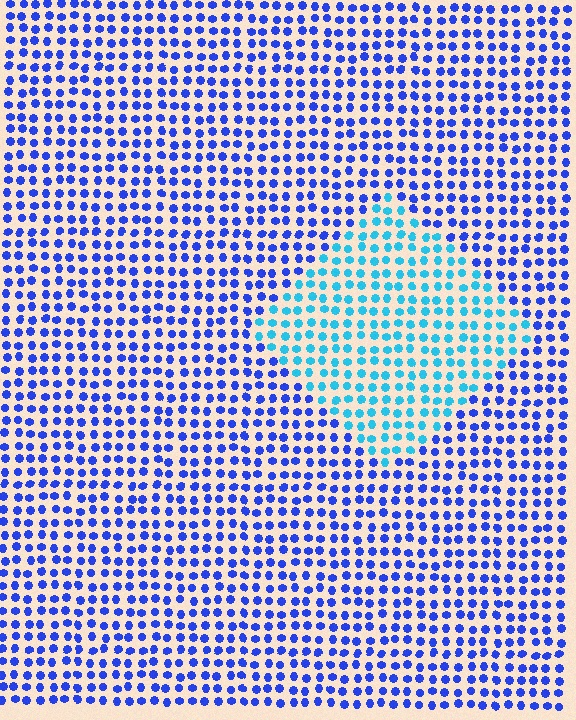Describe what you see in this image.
The image is filled with small blue elements in a uniform arrangement. A diamond-shaped region is visible where the elements are tinted to a slightly different hue, forming a subtle color boundary.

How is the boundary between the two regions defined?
The boundary is defined purely by a slight shift in hue (about 41 degrees). Spacing, size, and orientation are identical on both sides.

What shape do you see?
I see a diamond.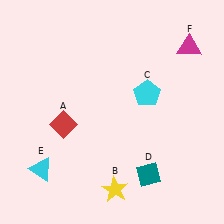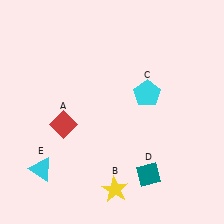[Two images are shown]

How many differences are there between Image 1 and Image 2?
There is 1 difference between the two images.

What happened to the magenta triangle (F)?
The magenta triangle (F) was removed in Image 2. It was in the top-right area of Image 1.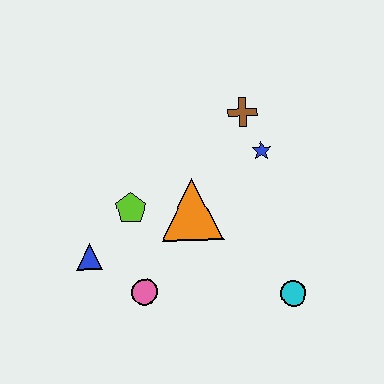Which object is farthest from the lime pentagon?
The cyan circle is farthest from the lime pentagon.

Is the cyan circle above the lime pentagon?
No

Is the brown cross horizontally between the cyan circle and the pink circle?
Yes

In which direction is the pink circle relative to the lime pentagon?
The pink circle is below the lime pentagon.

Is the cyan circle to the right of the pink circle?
Yes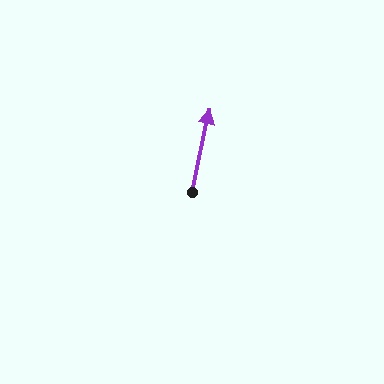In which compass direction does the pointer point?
North.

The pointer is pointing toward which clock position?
Roughly 12 o'clock.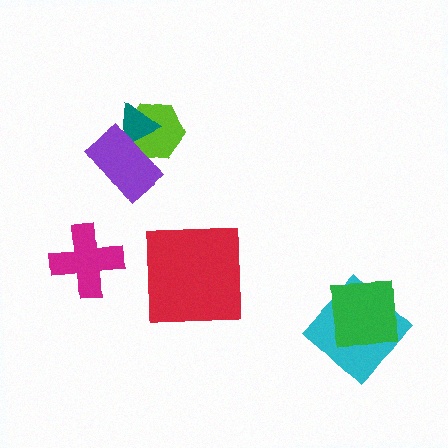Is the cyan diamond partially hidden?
Yes, it is partially covered by another shape.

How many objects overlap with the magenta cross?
0 objects overlap with the magenta cross.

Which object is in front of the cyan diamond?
The green square is in front of the cyan diamond.